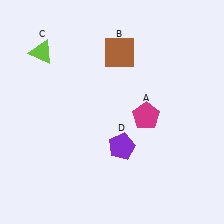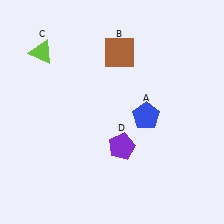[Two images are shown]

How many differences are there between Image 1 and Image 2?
There is 1 difference between the two images.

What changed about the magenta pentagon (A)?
In Image 1, A is magenta. In Image 2, it changed to blue.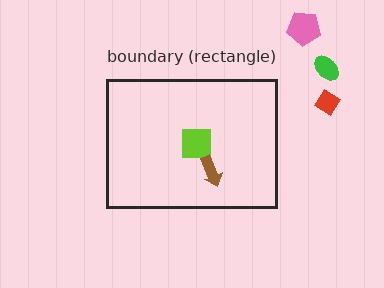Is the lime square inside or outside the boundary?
Inside.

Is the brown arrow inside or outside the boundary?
Inside.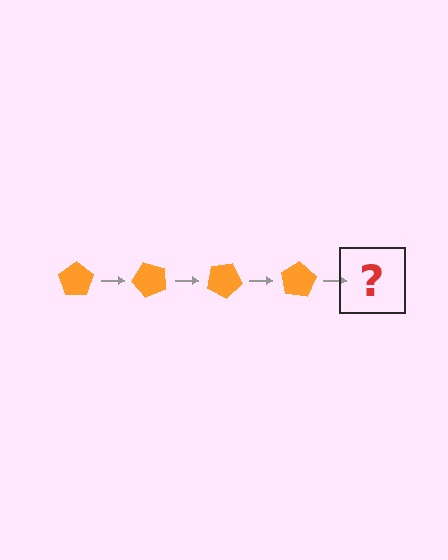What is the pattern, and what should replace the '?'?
The pattern is that the pentagon rotates 50 degrees each step. The '?' should be an orange pentagon rotated 200 degrees.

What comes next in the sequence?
The next element should be an orange pentagon rotated 200 degrees.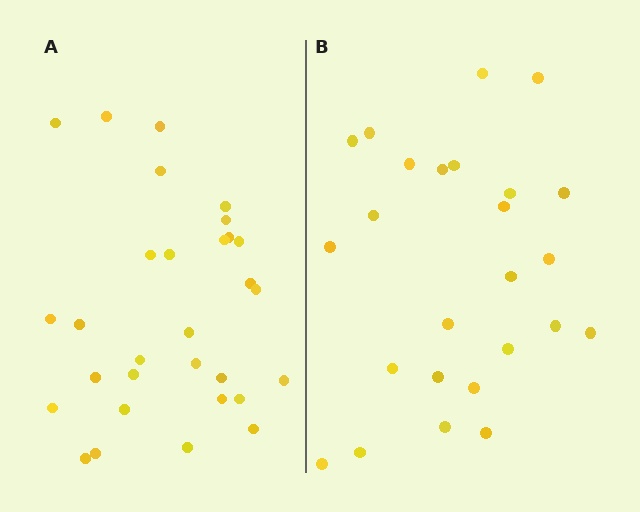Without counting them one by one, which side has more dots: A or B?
Region A (the left region) has more dots.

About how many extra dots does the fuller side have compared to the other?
Region A has about 5 more dots than region B.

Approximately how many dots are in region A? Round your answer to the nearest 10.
About 30 dots.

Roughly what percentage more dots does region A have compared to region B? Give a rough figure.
About 20% more.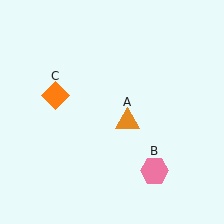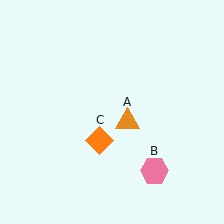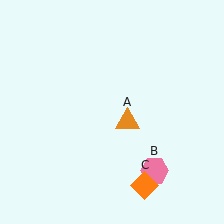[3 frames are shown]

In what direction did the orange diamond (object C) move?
The orange diamond (object C) moved down and to the right.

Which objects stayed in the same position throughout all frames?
Orange triangle (object A) and pink hexagon (object B) remained stationary.